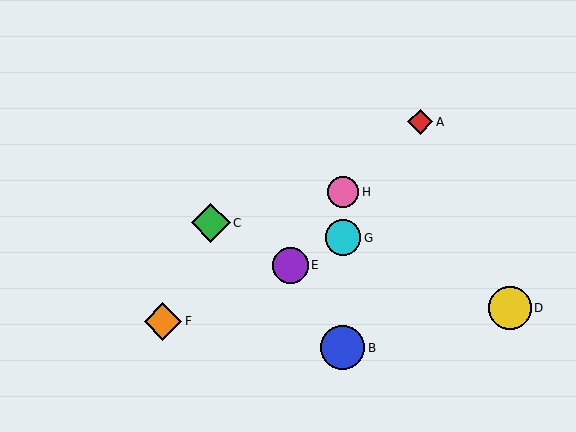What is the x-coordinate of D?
Object D is at x≈510.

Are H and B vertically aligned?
Yes, both are at x≈343.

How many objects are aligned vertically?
3 objects (B, G, H) are aligned vertically.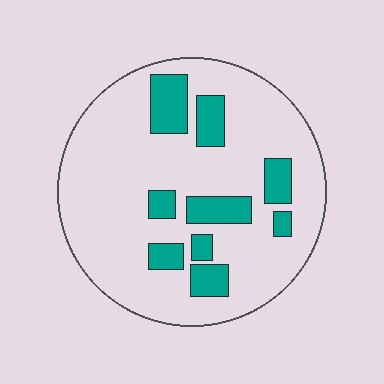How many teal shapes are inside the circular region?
9.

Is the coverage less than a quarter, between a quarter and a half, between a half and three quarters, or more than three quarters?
Less than a quarter.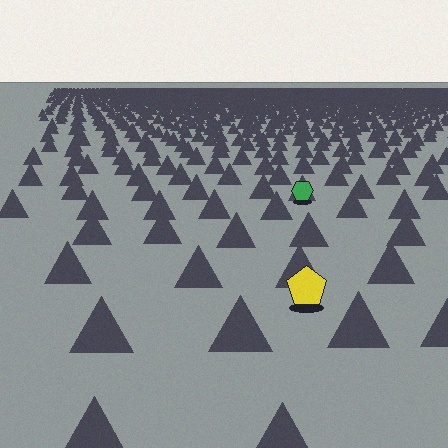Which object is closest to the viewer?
The yellow pentagon is closest. The texture marks near it are larger and more spread out.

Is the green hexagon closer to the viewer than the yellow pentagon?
No. The yellow pentagon is closer — you can tell from the texture gradient: the ground texture is coarser near it.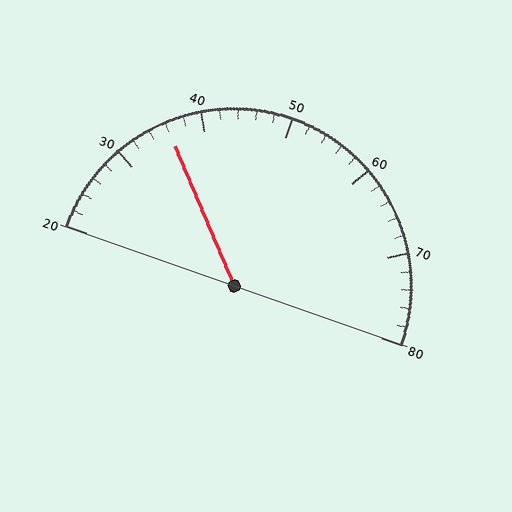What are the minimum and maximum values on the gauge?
The gauge ranges from 20 to 80.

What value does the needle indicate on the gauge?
The needle indicates approximately 36.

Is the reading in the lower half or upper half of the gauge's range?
The reading is in the lower half of the range (20 to 80).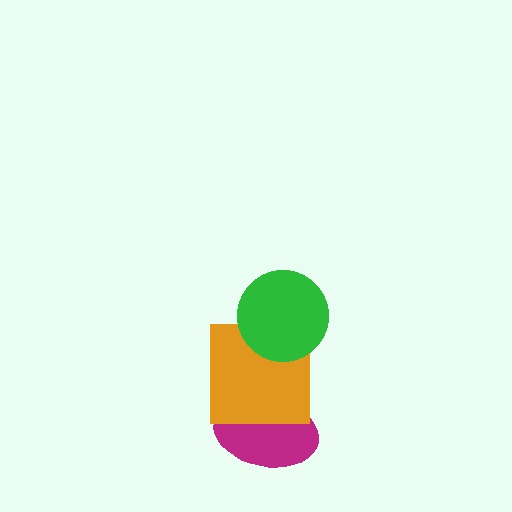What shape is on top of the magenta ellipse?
The orange square is on top of the magenta ellipse.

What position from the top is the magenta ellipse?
The magenta ellipse is 3rd from the top.